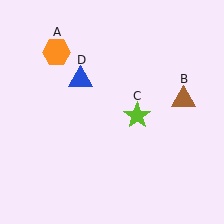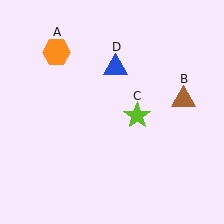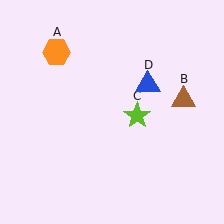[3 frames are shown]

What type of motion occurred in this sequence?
The blue triangle (object D) rotated clockwise around the center of the scene.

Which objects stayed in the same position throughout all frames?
Orange hexagon (object A) and brown triangle (object B) and lime star (object C) remained stationary.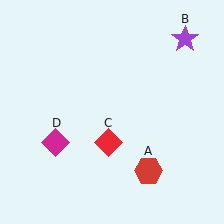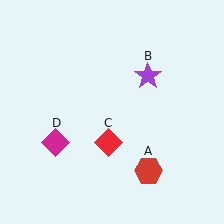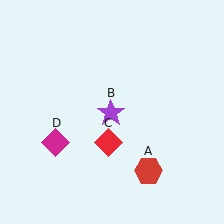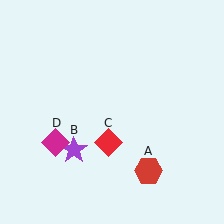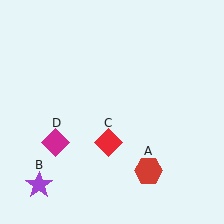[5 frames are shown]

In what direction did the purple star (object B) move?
The purple star (object B) moved down and to the left.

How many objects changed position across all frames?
1 object changed position: purple star (object B).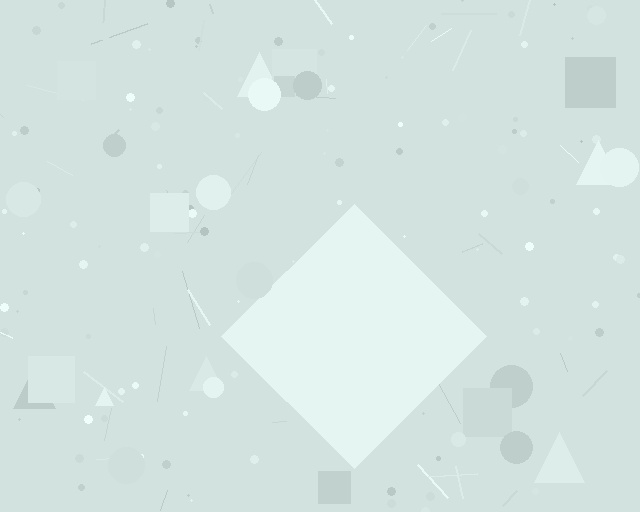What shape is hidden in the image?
A diamond is hidden in the image.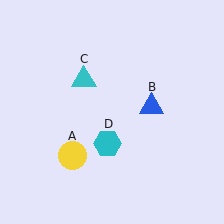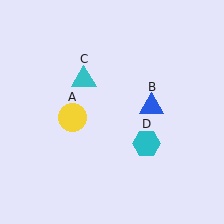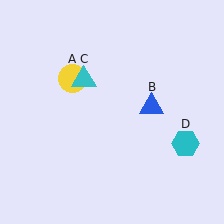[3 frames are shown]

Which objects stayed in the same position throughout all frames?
Blue triangle (object B) and cyan triangle (object C) remained stationary.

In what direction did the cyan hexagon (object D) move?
The cyan hexagon (object D) moved right.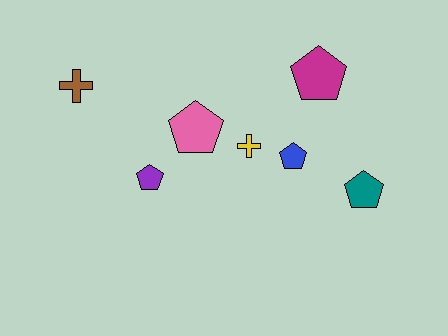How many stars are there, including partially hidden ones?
There are no stars.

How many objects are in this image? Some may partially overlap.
There are 7 objects.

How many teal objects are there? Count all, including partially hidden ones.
There is 1 teal object.